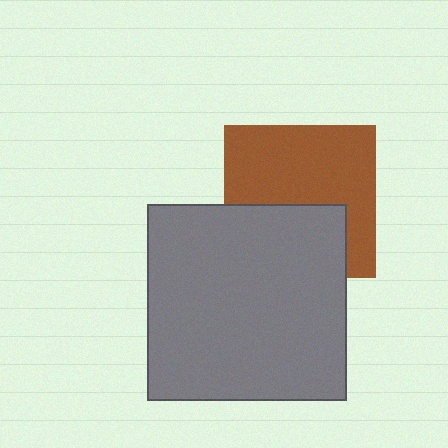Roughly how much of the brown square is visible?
About half of it is visible (roughly 60%).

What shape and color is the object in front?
The object in front is a gray rectangle.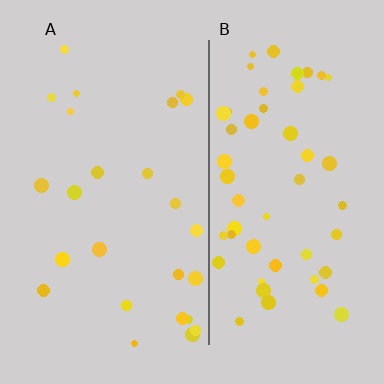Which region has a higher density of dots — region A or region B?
B (the right).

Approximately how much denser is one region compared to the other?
Approximately 2.0× — region B over region A.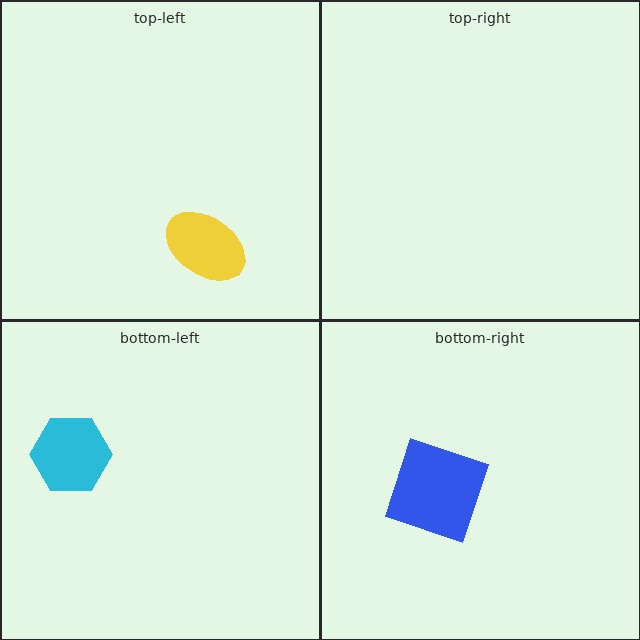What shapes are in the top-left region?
The yellow ellipse.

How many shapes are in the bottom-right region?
1.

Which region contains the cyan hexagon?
The bottom-left region.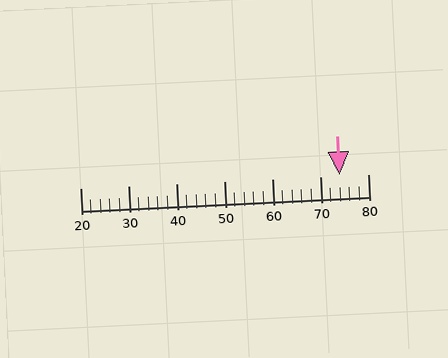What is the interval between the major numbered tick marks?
The major tick marks are spaced 10 units apart.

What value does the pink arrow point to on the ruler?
The pink arrow points to approximately 74.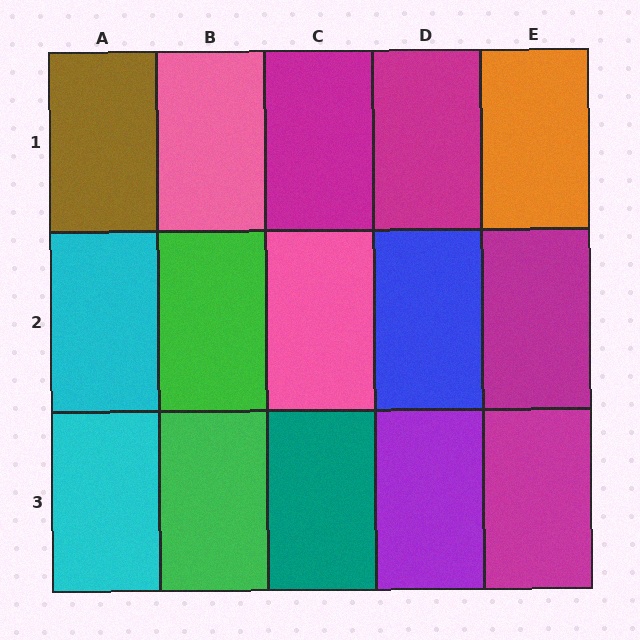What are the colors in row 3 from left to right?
Cyan, green, teal, purple, magenta.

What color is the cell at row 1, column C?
Magenta.